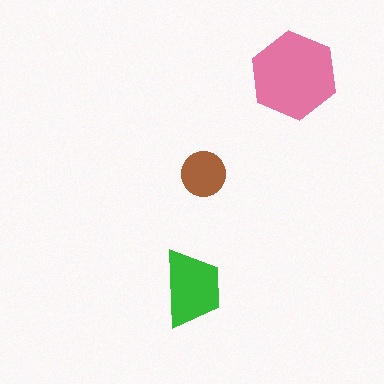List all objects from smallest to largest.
The brown circle, the green trapezoid, the pink hexagon.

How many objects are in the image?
There are 3 objects in the image.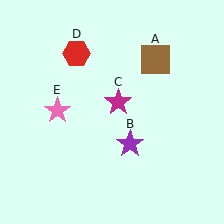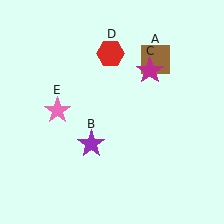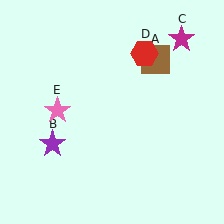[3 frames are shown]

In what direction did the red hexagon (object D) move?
The red hexagon (object D) moved right.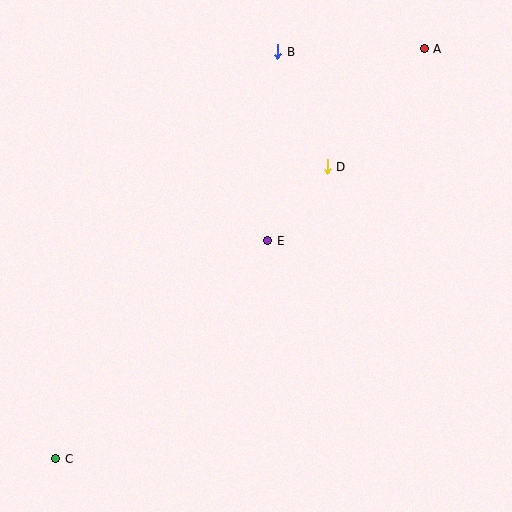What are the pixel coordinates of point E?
Point E is at (268, 241).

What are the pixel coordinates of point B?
Point B is at (278, 52).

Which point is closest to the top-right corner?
Point A is closest to the top-right corner.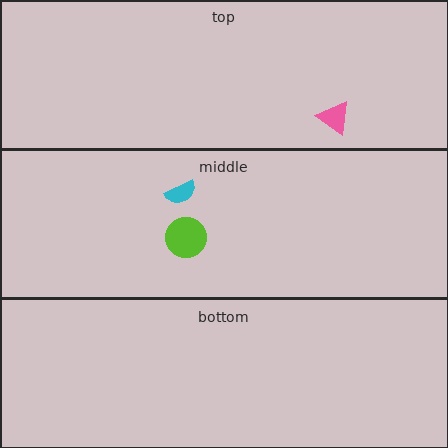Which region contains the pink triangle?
The top region.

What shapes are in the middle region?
The cyan semicircle, the lime circle.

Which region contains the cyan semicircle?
The middle region.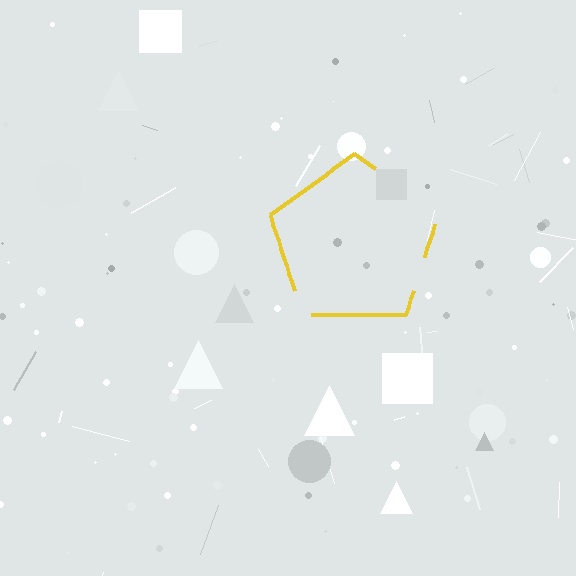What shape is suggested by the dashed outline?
The dashed outline suggests a pentagon.